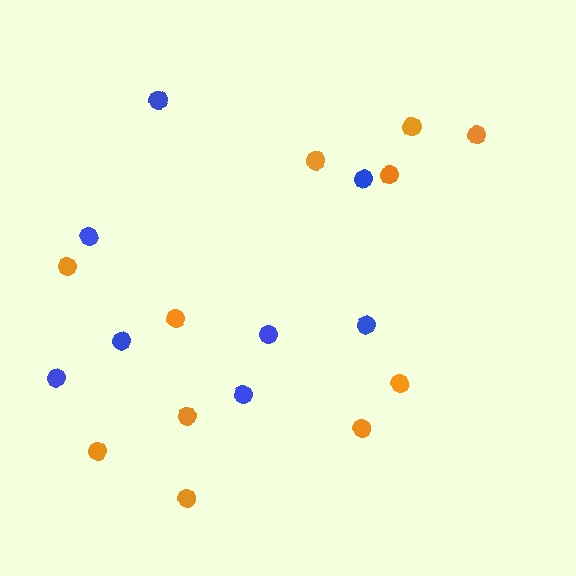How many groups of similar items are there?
There are 2 groups: one group of blue circles (8) and one group of orange circles (11).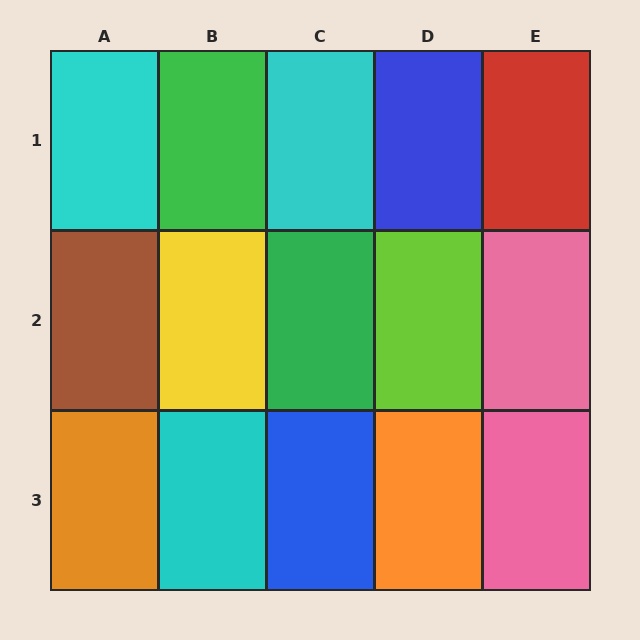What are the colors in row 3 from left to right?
Orange, cyan, blue, orange, pink.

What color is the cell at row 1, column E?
Red.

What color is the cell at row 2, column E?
Pink.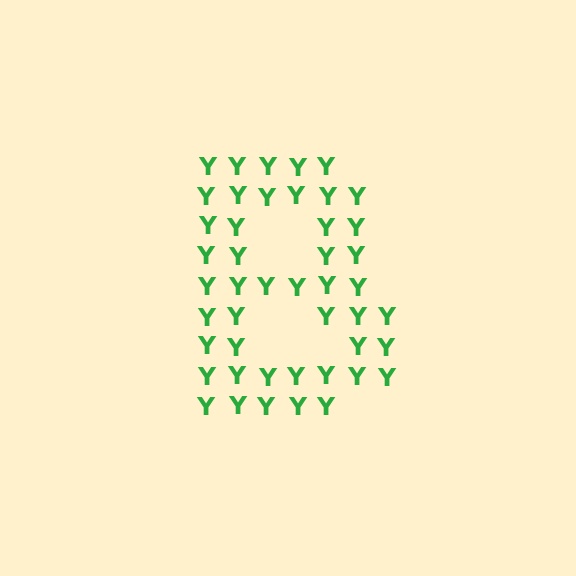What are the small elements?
The small elements are letter Y's.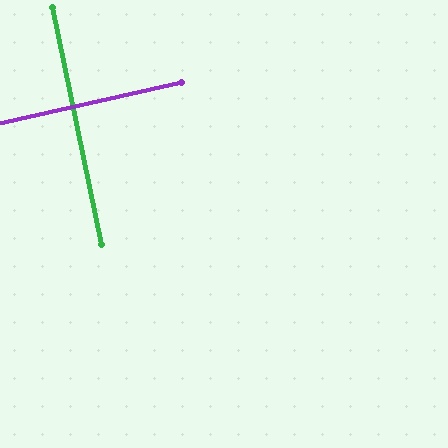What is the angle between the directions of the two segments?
Approximately 89 degrees.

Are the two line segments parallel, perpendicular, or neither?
Perpendicular — they meet at approximately 89°.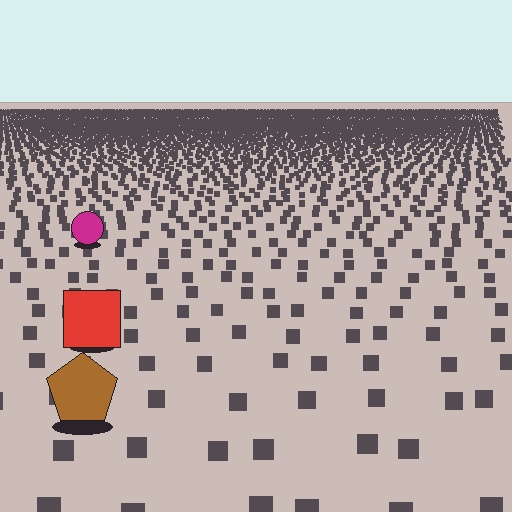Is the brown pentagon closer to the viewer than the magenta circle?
Yes. The brown pentagon is closer — you can tell from the texture gradient: the ground texture is coarser near it.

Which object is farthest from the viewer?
The magenta circle is farthest from the viewer. It appears smaller and the ground texture around it is denser.